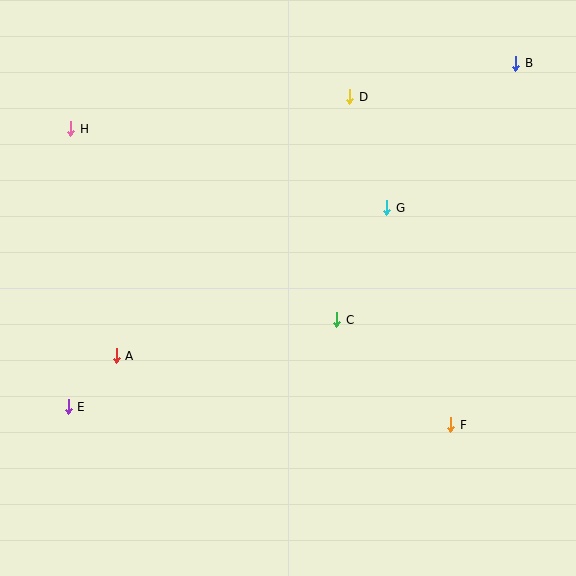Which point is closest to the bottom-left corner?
Point E is closest to the bottom-left corner.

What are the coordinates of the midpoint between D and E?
The midpoint between D and E is at (209, 252).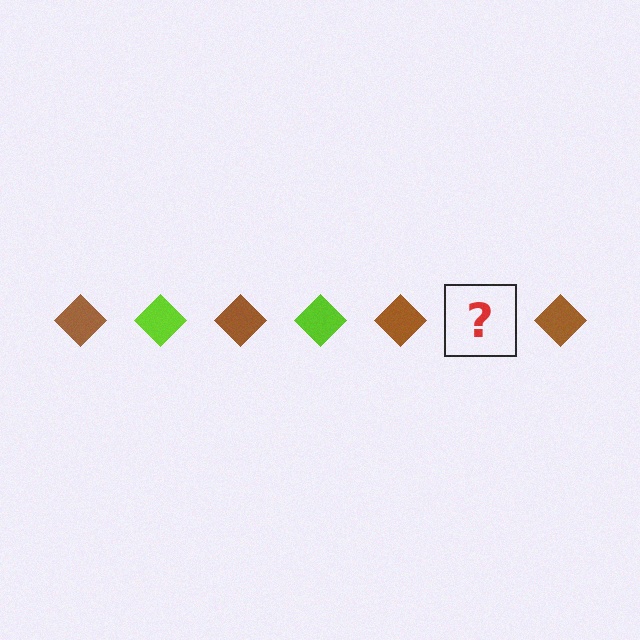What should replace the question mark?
The question mark should be replaced with a lime diamond.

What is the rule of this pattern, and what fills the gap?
The rule is that the pattern cycles through brown, lime diamonds. The gap should be filled with a lime diamond.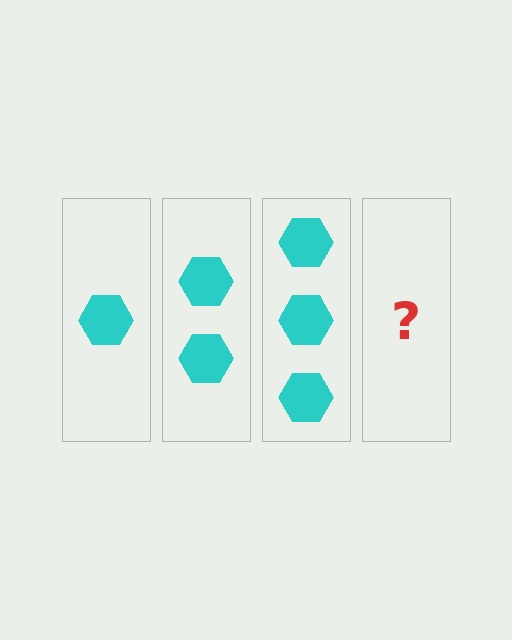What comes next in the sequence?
The next element should be 4 hexagons.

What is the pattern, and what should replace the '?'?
The pattern is that each step adds one more hexagon. The '?' should be 4 hexagons.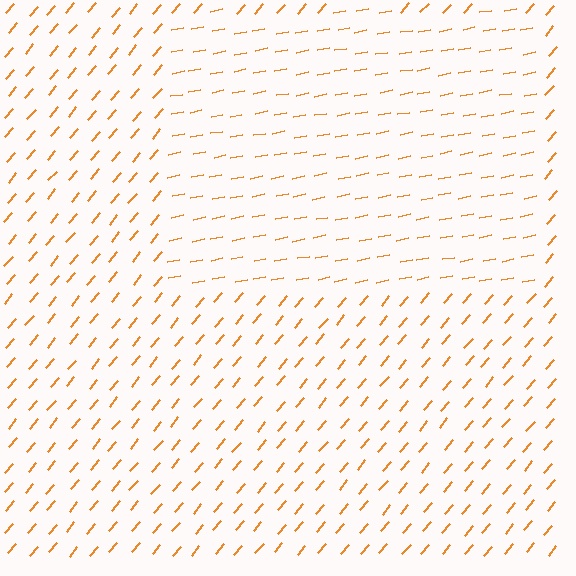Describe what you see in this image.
The image is filled with small orange line segments. A rectangle region in the image has lines oriented differently from the surrounding lines, creating a visible texture boundary.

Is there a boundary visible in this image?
Yes, there is a texture boundary formed by a change in line orientation.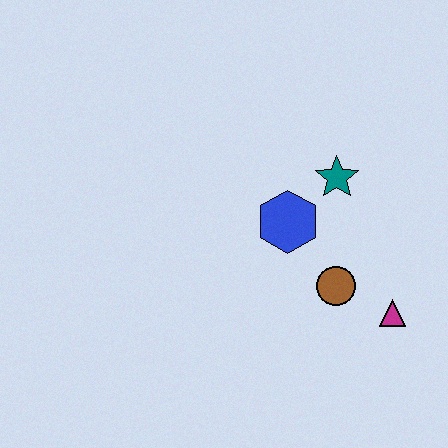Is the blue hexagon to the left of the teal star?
Yes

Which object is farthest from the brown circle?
The teal star is farthest from the brown circle.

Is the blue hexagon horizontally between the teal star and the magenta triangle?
No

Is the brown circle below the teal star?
Yes